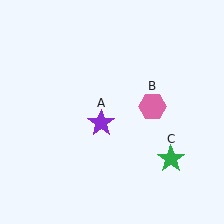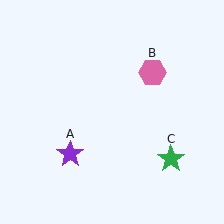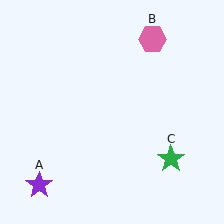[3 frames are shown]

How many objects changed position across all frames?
2 objects changed position: purple star (object A), pink hexagon (object B).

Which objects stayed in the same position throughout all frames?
Green star (object C) remained stationary.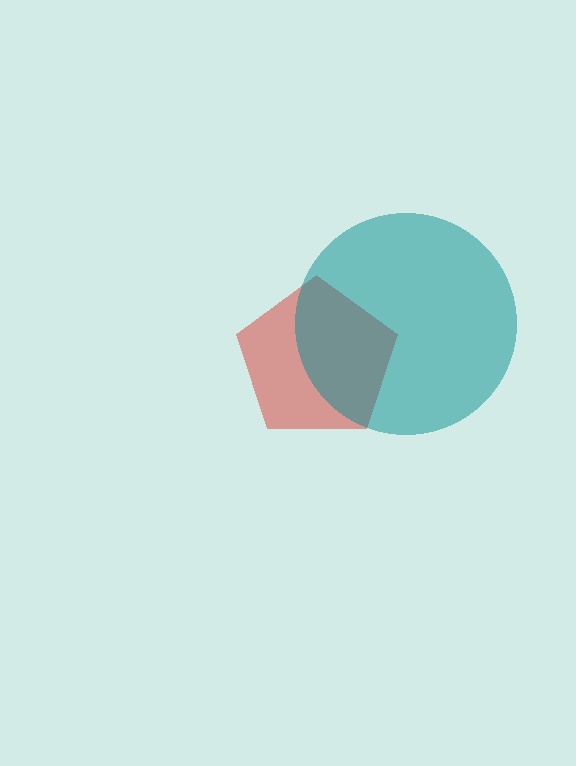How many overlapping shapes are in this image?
There are 2 overlapping shapes in the image.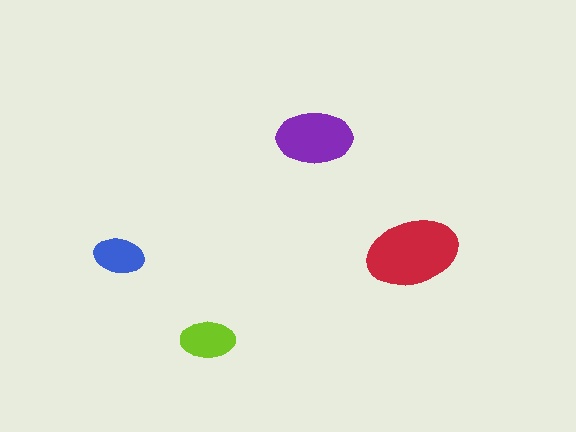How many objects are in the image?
There are 4 objects in the image.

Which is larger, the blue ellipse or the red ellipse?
The red one.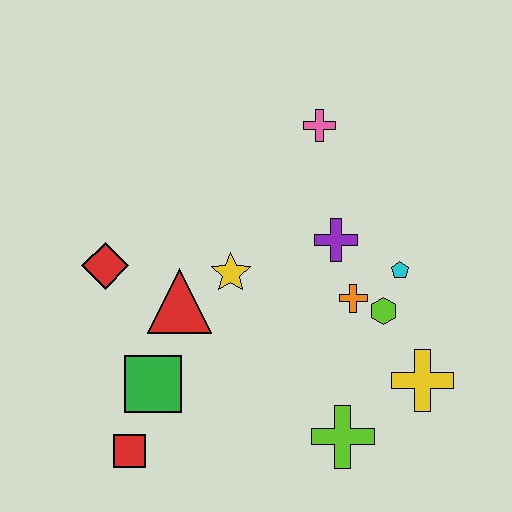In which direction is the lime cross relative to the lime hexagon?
The lime cross is below the lime hexagon.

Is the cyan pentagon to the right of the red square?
Yes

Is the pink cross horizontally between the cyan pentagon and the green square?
Yes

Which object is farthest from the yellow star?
The yellow cross is farthest from the yellow star.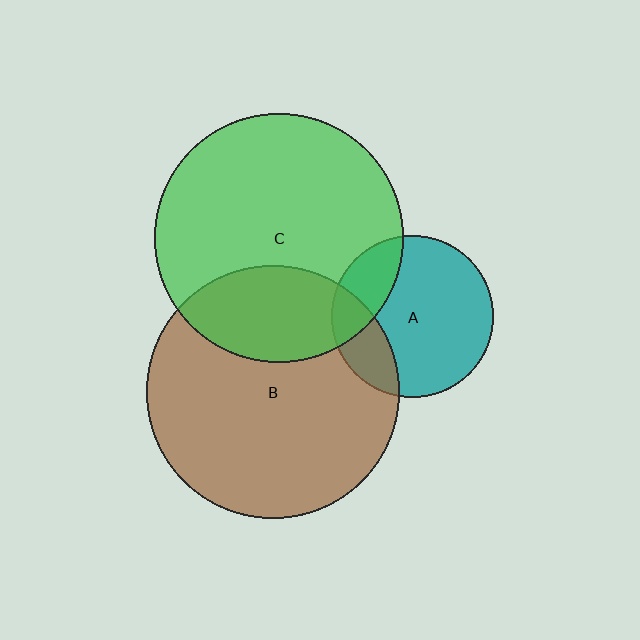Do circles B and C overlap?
Yes.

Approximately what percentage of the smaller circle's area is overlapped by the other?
Approximately 25%.